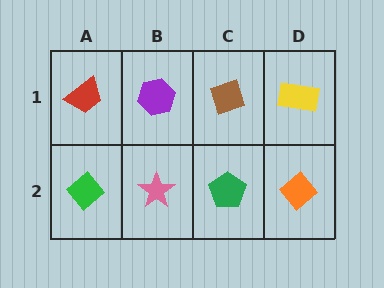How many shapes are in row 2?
4 shapes.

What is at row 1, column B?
A purple hexagon.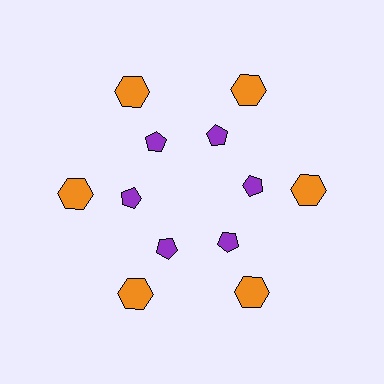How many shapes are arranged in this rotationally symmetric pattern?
There are 12 shapes, arranged in 6 groups of 2.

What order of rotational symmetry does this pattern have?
This pattern has 6-fold rotational symmetry.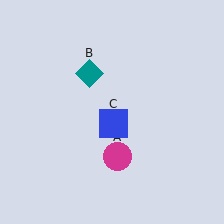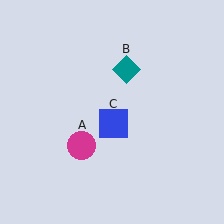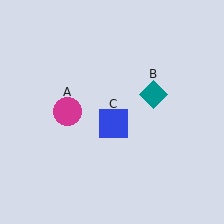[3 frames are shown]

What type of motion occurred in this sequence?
The magenta circle (object A), teal diamond (object B) rotated clockwise around the center of the scene.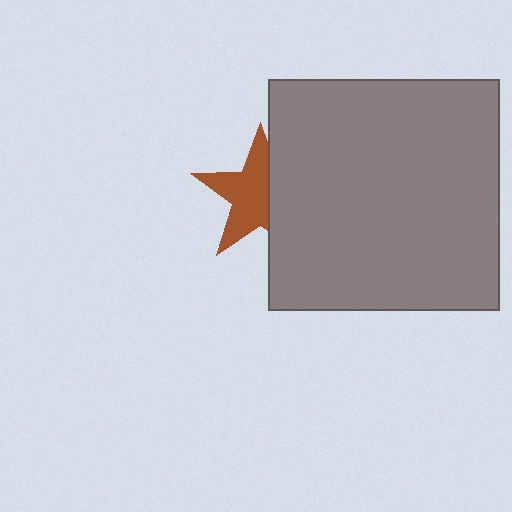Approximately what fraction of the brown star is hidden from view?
Roughly 39% of the brown star is hidden behind the gray square.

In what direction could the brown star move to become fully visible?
The brown star could move left. That would shift it out from behind the gray square entirely.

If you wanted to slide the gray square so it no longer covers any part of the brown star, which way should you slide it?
Slide it right — that is the most direct way to separate the two shapes.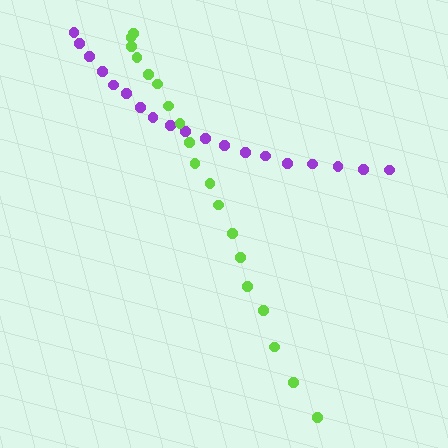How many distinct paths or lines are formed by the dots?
There are 2 distinct paths.